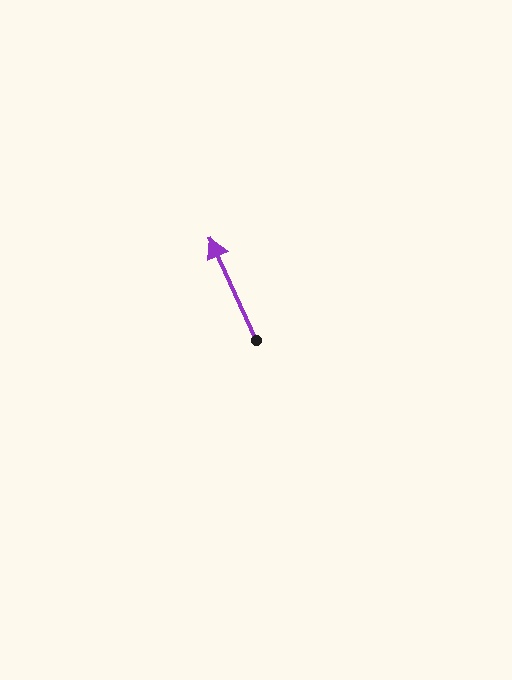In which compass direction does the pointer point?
Northwest.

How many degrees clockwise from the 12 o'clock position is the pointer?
Approximately 336 degrees.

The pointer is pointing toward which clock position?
Roughly 11 o'clock.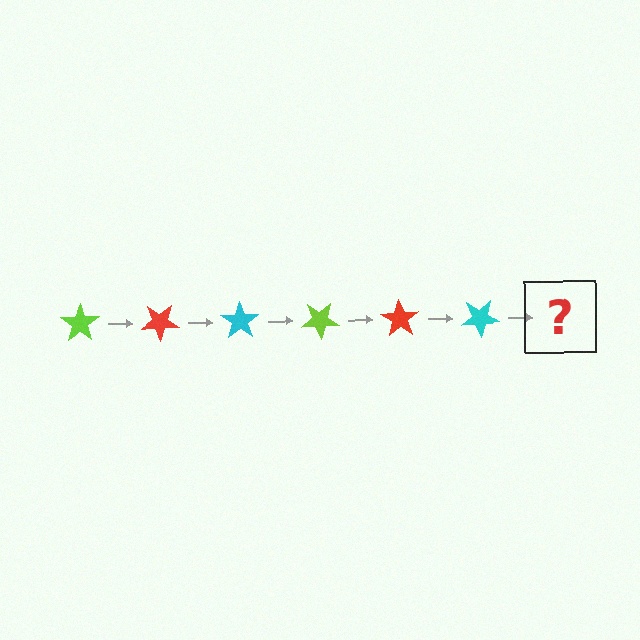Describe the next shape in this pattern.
It should be a lime star, rotated 210 degrees from the start.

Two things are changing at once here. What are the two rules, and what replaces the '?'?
The two rules are that it rotates 35 degrees each step and the color cycles through lime, red, and cyan. The '?' should be a lime star, rotated 210 degrees from the start.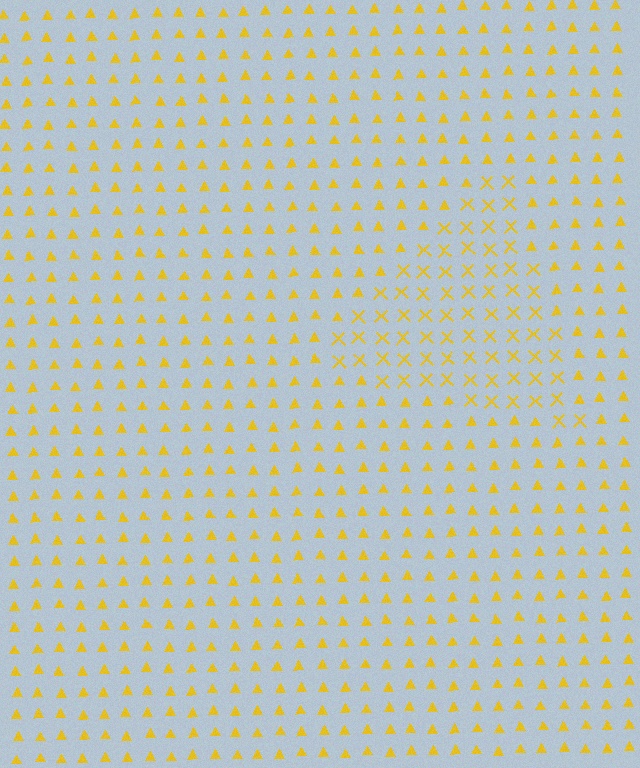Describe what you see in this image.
The image is filled with small yellow elements arranged in a uniform grid. A triangle-shaped region contains X marks, while the surrounding area contains triangles. The boundary is defined purely by the change in element shape.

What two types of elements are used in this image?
The image uses X marks inside the triangle region and triangles outside it.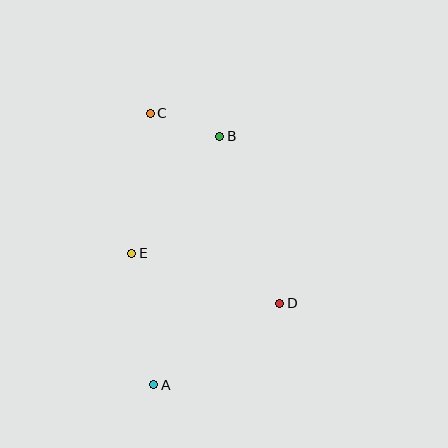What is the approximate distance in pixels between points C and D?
The distance between C and D is approximately 230 pixels.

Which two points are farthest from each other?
Points A and C are farthest from each other.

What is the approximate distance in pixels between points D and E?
The distance between D and E is approximately 156 pixels.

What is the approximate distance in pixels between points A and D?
The distance between A and D is approximately 150 pixels.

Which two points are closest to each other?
Points B and C are closest to each other.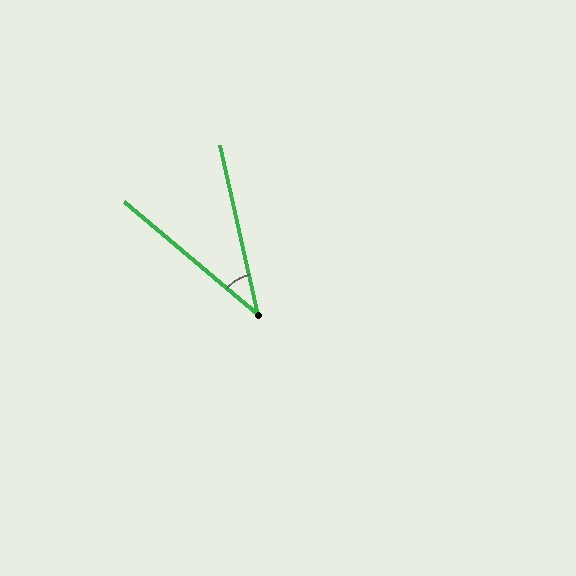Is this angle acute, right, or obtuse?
It is acute.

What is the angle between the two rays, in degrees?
Approximately 37 degrees.